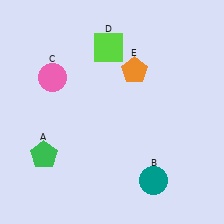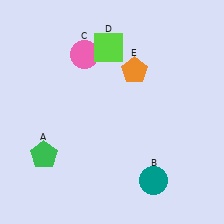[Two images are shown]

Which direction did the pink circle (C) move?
The pink circle (C) moved right.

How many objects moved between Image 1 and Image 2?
1 object moved between the two images.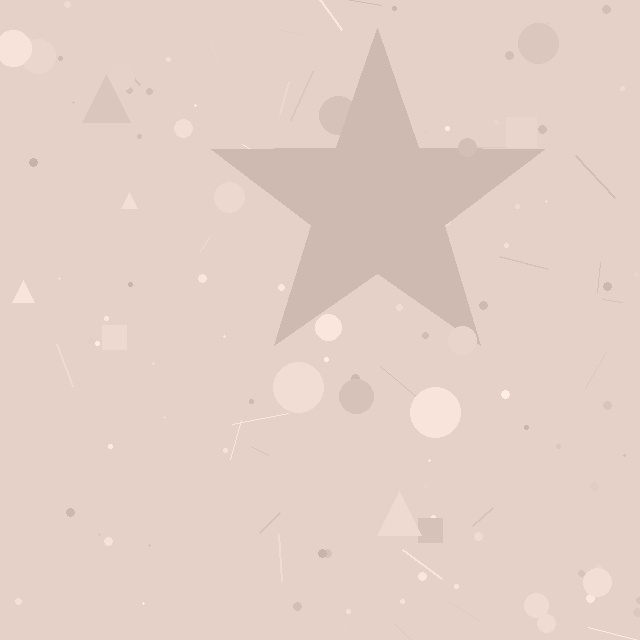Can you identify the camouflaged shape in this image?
The camouflaged shape is a star.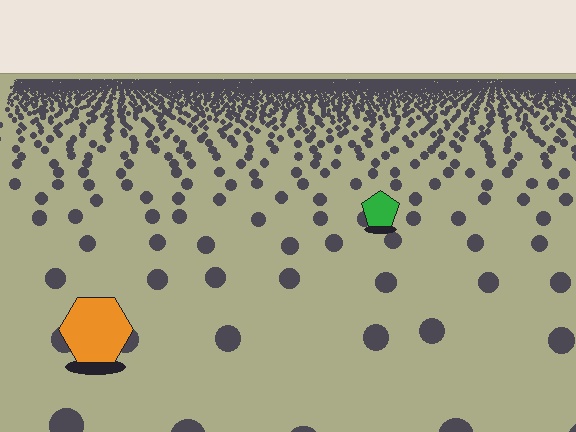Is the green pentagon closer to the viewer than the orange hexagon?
No. The orange hexagon is closer — you can tell from the texture gradient: the ground texture is coarser near it.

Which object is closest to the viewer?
The orange hexagon is closest. The texture marks near it are larger and more spread out.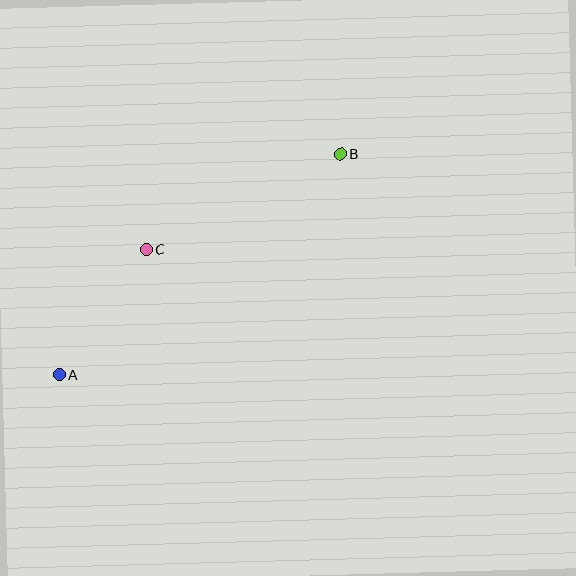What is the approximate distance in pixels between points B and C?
The distance between B and C is approximately 217 pixels.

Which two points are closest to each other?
Points A and C are closest to each other.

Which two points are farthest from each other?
Points A and B are farthest from each other.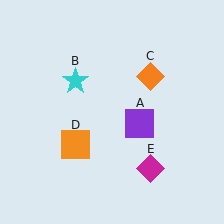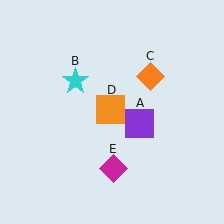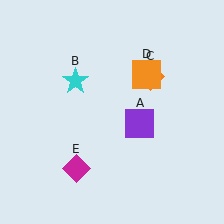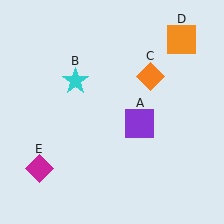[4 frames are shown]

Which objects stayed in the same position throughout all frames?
Purple square (object A) and cyan star (object B) and orange diamond (object C) remained stationary.